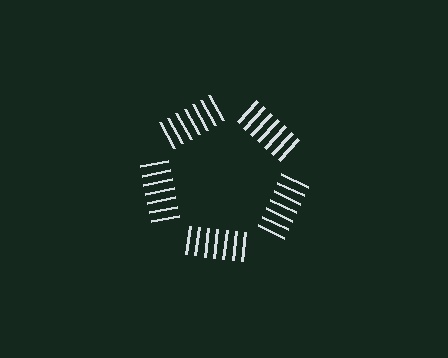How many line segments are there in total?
35 — 7 along each of the 5 edges.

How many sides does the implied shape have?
5 sides — the line-ends trace a pentagon.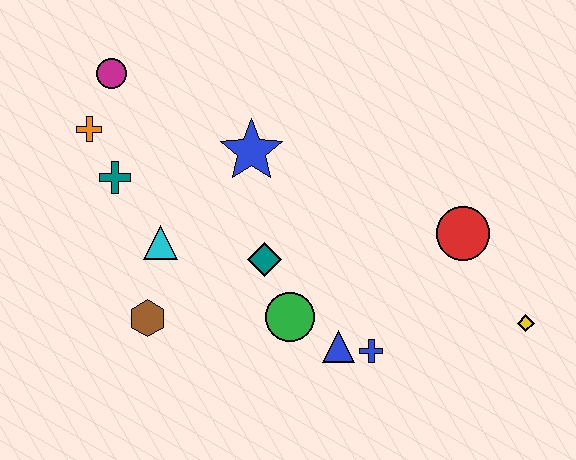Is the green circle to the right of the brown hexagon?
Yes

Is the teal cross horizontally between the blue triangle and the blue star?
No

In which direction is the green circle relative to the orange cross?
The green circle is to the right of the orange cross.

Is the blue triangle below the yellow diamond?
Yes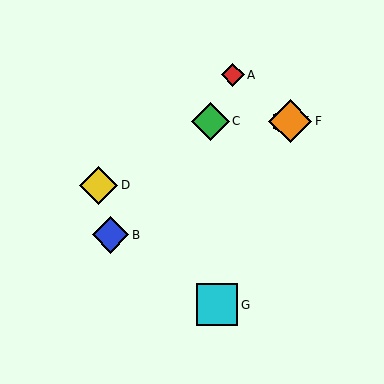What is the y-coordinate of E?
Object E is at y≈121.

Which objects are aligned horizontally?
Objects C, E, F are aligned horizontally.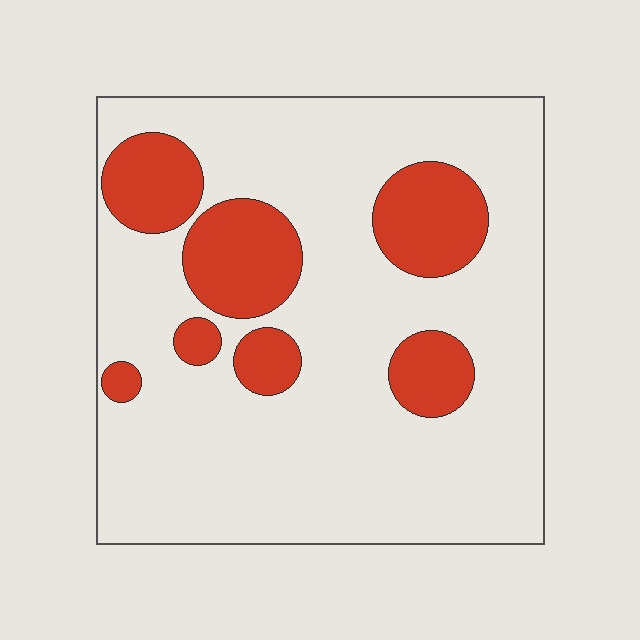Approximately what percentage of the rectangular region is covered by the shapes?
Approximately 20%.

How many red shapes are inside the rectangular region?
7.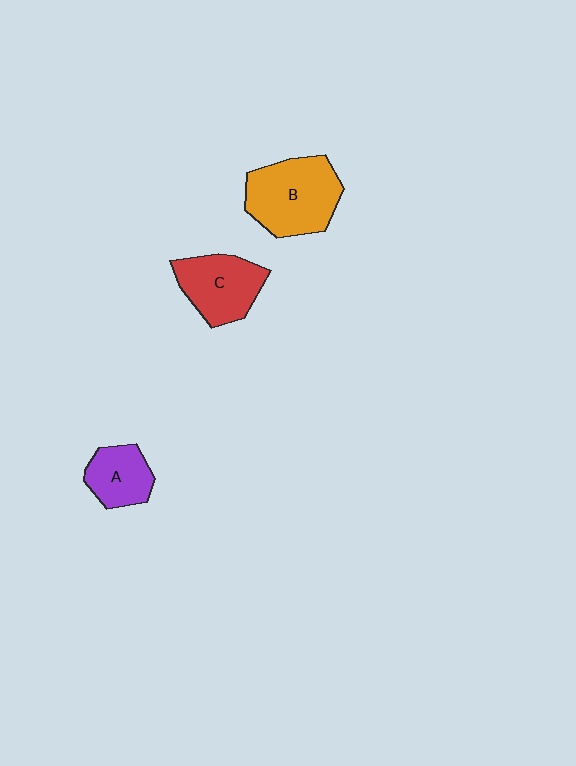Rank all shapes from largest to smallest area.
From largest to smallest: B (orange), C (red), A (purple).